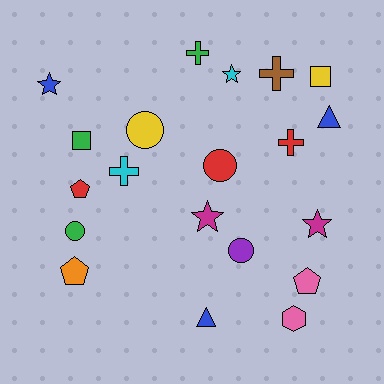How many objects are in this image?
There are 20 objects.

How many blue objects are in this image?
There are 3 blue objects.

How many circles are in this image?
There are 4 circles.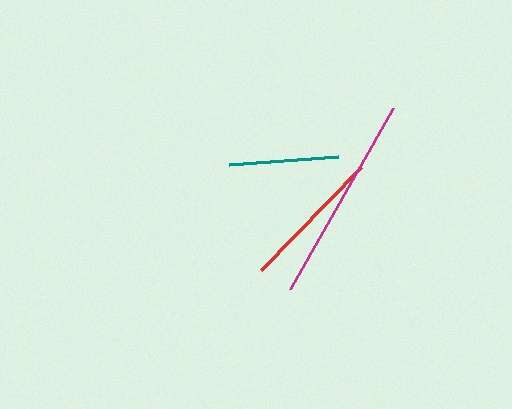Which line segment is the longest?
The magenta line is the longest at approximately 209 pixels.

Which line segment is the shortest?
The teal line is the shortest at approximately 109 pixels.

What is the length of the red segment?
The red segment is approximately 143 pixels long.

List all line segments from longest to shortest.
From longest to shortest: magenta, red, teal.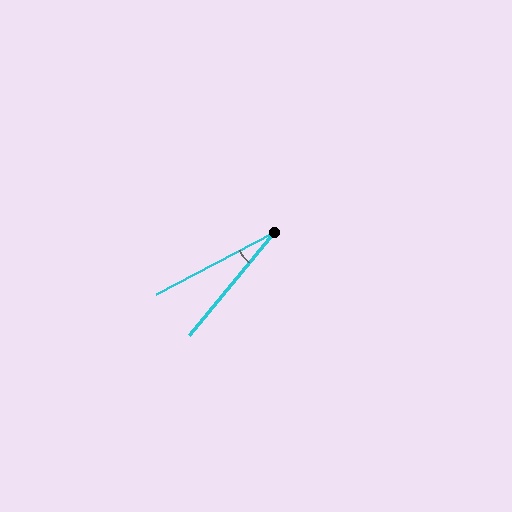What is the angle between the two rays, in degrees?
Approximately 23 degrees.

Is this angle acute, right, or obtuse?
It is acute.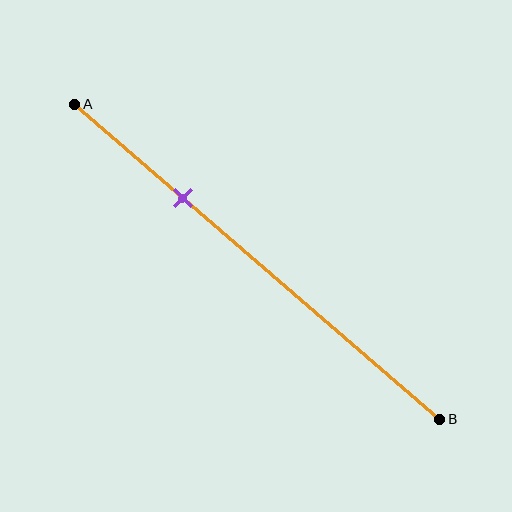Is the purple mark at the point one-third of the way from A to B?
No, the mark is at about 30% from A, not at the 33% one-third point.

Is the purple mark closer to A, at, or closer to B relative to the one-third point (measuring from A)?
The purple mark is closer to point A than the one-third point of segment AB.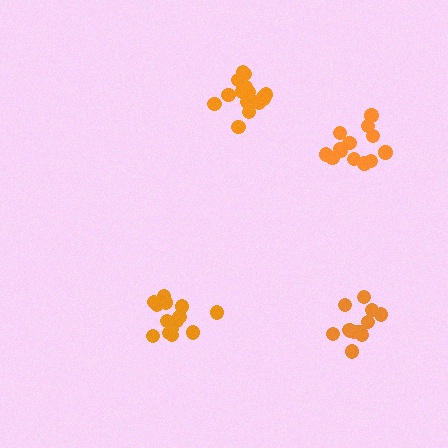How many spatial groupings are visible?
There are 4 spatial groupings.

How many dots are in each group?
Group 1: 15 dots, Group 2: 13 dots, Group 3: 18 dots, Group 4: 14 dots (60 total).